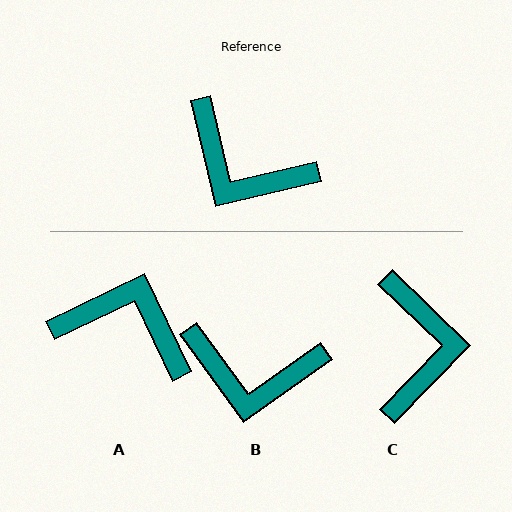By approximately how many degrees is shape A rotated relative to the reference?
Approximately 167 degrees clockwise.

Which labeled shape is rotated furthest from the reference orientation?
A, about 167 degrees away.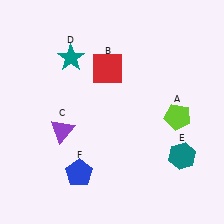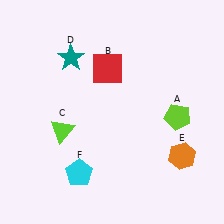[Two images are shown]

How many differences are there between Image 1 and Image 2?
There are 3 differences between the two images.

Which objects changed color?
C changed from purple to lime. E changed from teal to orange. F changed from blue to cyan.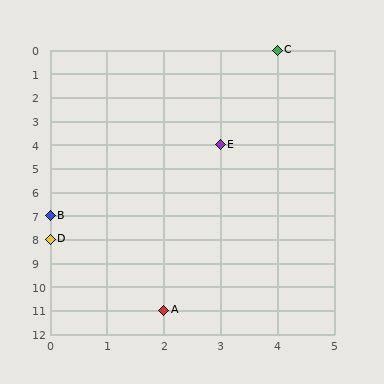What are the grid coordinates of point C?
Point C is at grid coordinates (4, 0).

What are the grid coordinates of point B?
Point B is at grid coordinates (0, 7).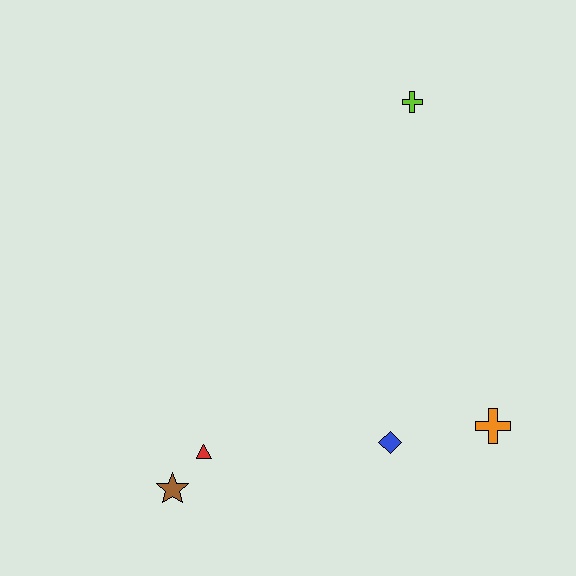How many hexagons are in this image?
There are no hexagons.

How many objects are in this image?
There are 5 objects.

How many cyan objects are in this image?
There are no cyan objects.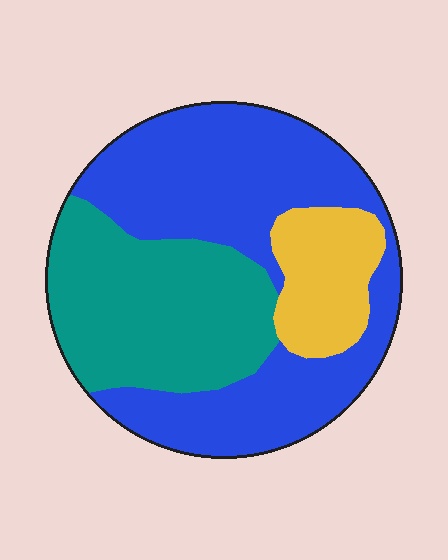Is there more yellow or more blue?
Blue.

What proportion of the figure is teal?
Teal takes up about one third (1/3) of the figure.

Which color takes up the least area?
Yellow, at roughly 15%.